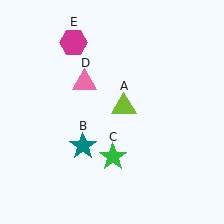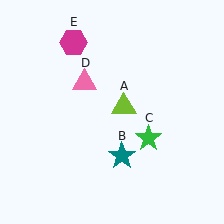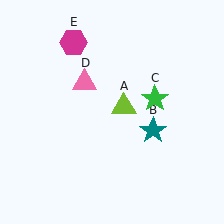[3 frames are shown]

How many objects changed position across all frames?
2 objects changed position: teal star (object B), green star (object C).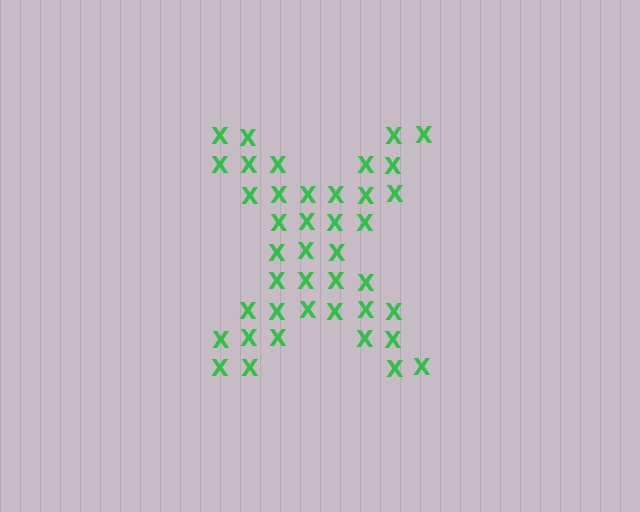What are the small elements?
The small elements are letter X's.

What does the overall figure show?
The overall figure shows the letter X.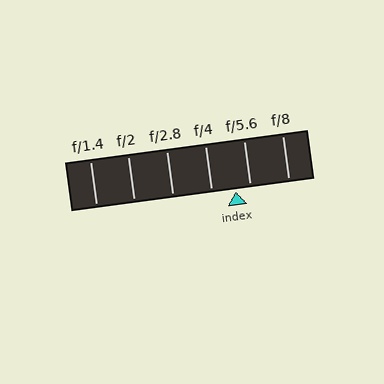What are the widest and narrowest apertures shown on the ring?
The widest aperture shown is f/1.4 and the narrowest is f/8.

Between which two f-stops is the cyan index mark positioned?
The index mark is between f/4 and f/5.6.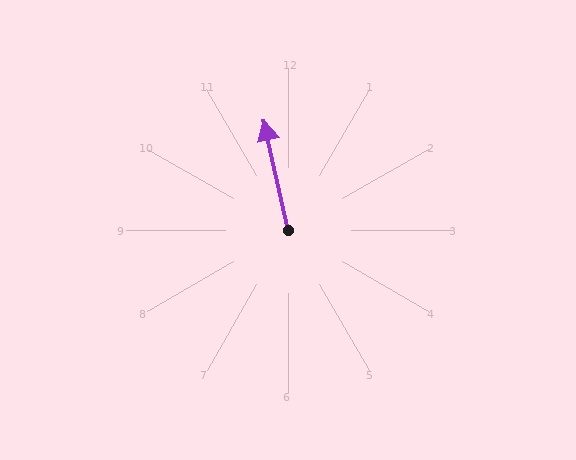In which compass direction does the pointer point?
North.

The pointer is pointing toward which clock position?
Roughly 12 o'clock.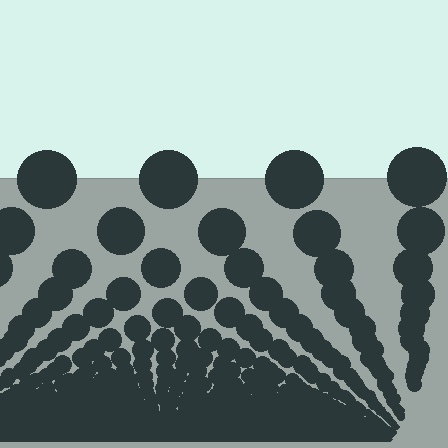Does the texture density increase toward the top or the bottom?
Density increases toward the bottom.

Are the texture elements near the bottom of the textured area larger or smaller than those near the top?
Smaller. The gradient is inverted — elements near the bottom are smaller and denser.